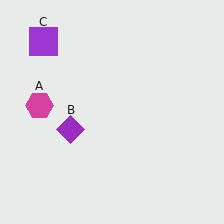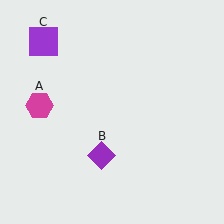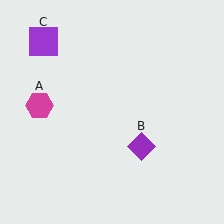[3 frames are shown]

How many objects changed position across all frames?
1 object changed position: purple diamond (object B).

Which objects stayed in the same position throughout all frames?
Magenta hexagon (object A) and purple square (object C) remained stationary.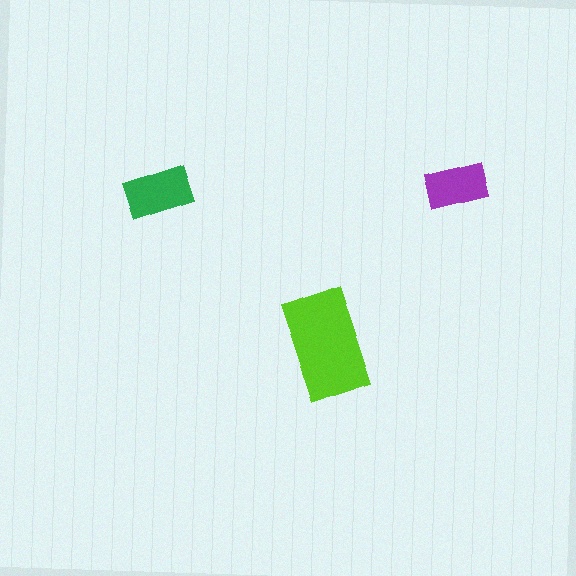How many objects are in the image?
There are 3 objects in the image.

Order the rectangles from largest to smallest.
the lime one, the green one, the purple one.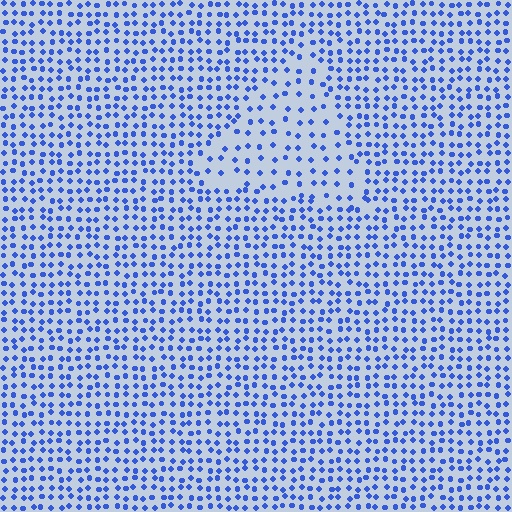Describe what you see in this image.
The image contains small blue elements arranged at two different densities. A triangle-shaped region is visible where the elements are less densely packed than the surrounding area.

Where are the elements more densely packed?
The elements are more densely packed outside the triangle boundary.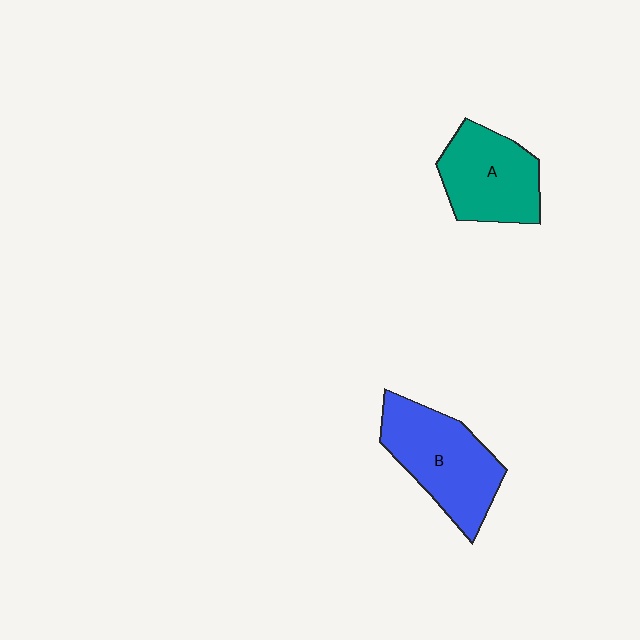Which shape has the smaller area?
Shape A (teal).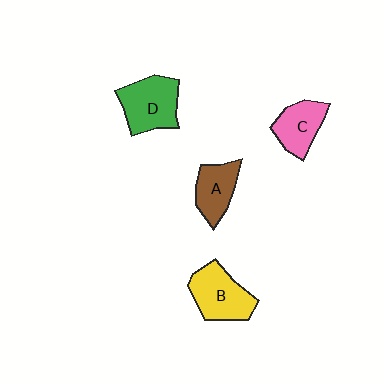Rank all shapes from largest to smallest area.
From largest to smallest: D (green), B (yellow), C (pink), A (brown).